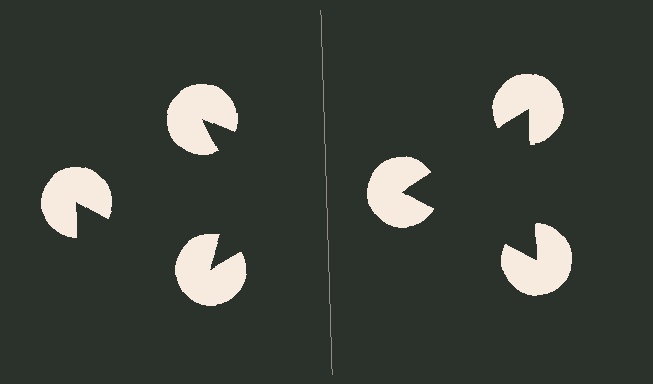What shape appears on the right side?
An illusory triangle.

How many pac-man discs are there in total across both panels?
6 — 3 on each side.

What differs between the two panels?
The pac-man discs are positioned identically on both sides; only the wedge orientations differ. On the right they align to a triangle; on the left they are misaligned.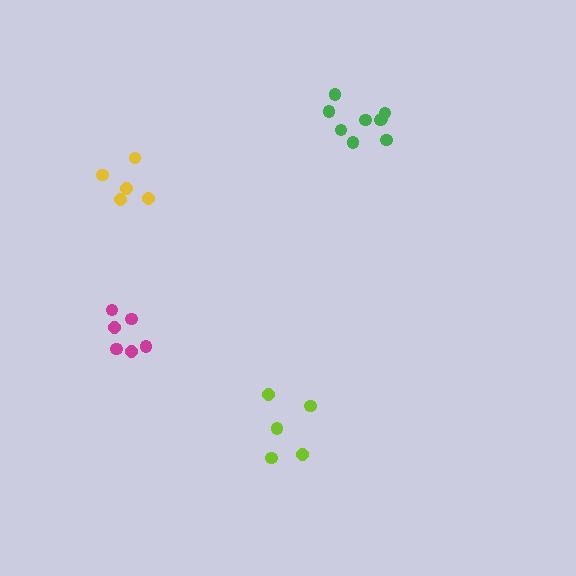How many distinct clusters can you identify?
There are 4 distinct clusters.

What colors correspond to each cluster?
The clusters are colored: magenta, lime, green, yellow.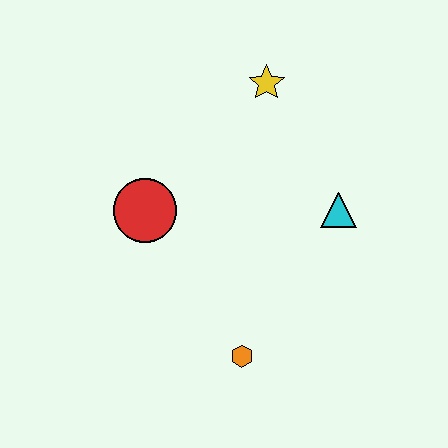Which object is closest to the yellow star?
The cyan triangle is closest to the yellow star.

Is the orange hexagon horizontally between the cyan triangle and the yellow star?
No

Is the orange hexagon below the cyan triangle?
Yes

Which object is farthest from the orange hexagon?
The yellow star is farthest from the orange hexagon.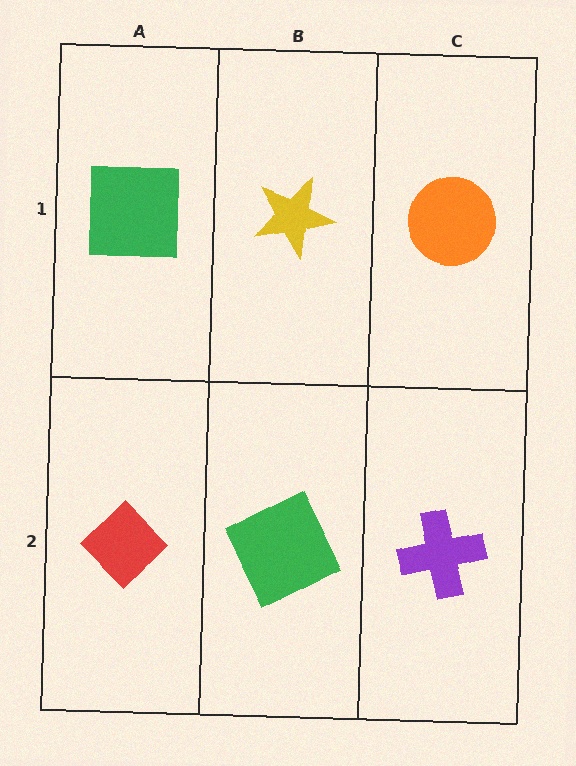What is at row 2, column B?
A green square.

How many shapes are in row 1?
3 shapes.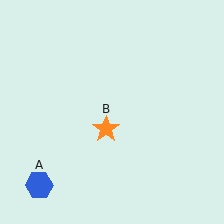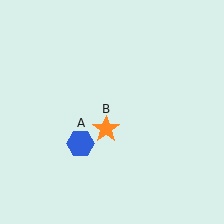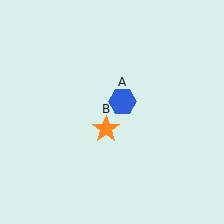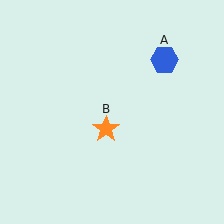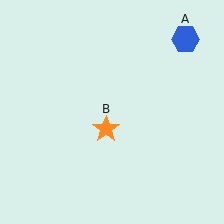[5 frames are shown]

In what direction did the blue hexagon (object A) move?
The blue hexagon (object A) moved up and to the right.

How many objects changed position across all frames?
1 object changed position: blue hexagon (object A).